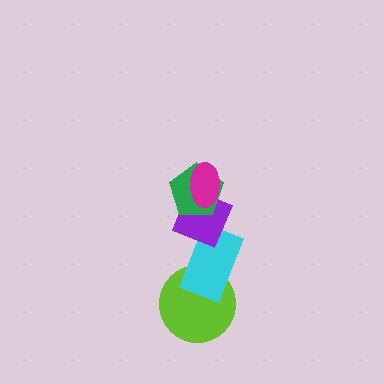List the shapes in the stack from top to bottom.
From top to bottom: the magenta ellipse, the green pentagon, the purple diamond, the cyan rectangle, the lime circle.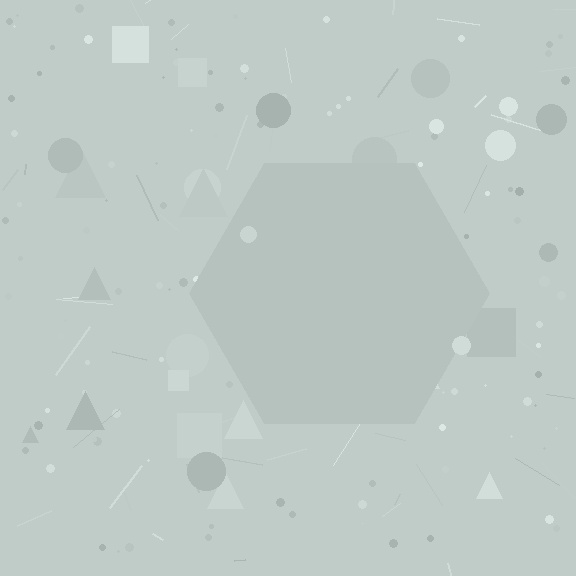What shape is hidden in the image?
A hexagon is hidden in the image.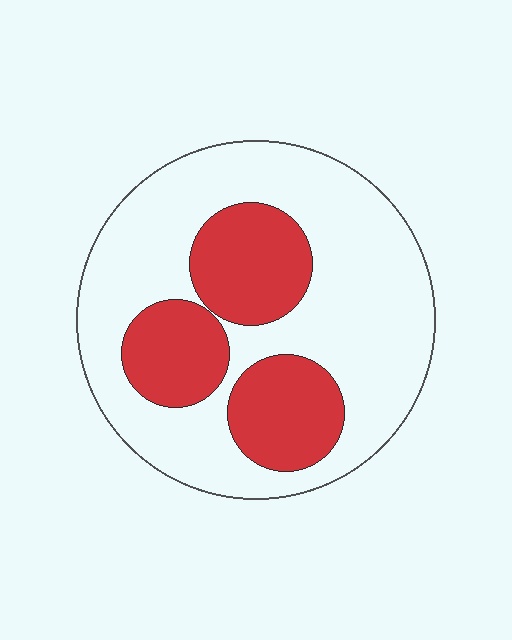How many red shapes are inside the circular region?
3.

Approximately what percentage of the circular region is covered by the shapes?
Approximately 30%.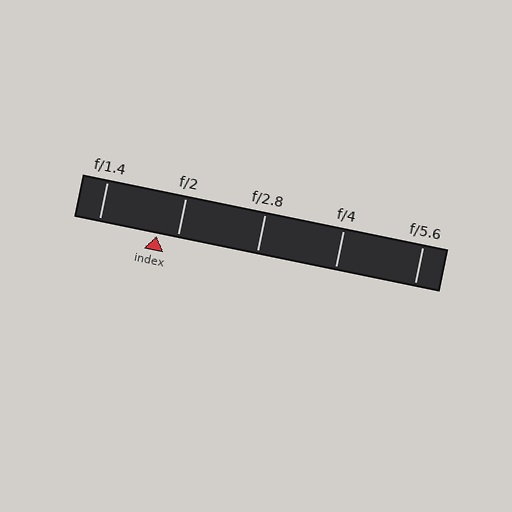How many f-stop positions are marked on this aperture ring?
There are 5 f-stop positions marked.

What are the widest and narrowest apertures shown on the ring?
The widest aperture shown is f/1.4 and the narrowest is f/5.6.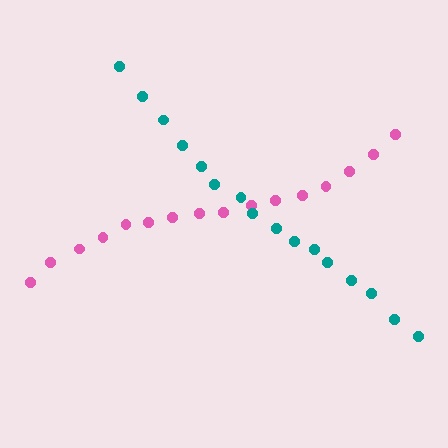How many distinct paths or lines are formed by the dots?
There are 2 distinct paths.